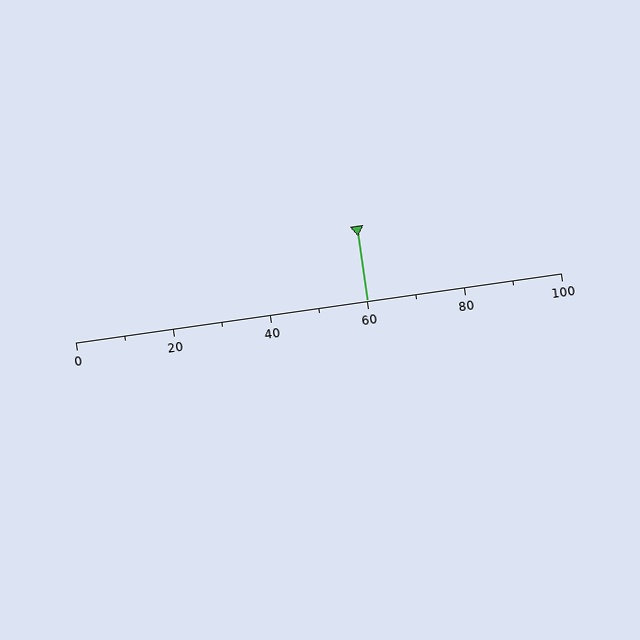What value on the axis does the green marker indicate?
The marker indicates approximately 60.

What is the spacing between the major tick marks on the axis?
The major ticks are spaced 20 apart.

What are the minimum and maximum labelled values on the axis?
The axis runs from 0 to 100.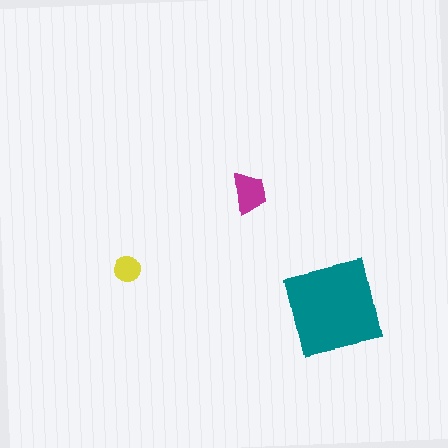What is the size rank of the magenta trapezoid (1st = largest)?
2nd.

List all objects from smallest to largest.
The yellow circle, the magenta trapezoid, the teal square.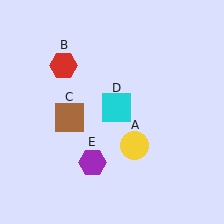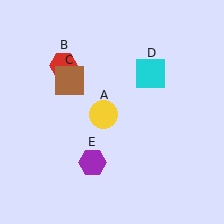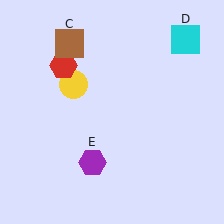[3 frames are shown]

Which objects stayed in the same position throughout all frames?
Red hexagon (object B) and purple hexagon (object E) remained stationary.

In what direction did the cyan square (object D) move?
The cyan square (object D) moved up and to the right.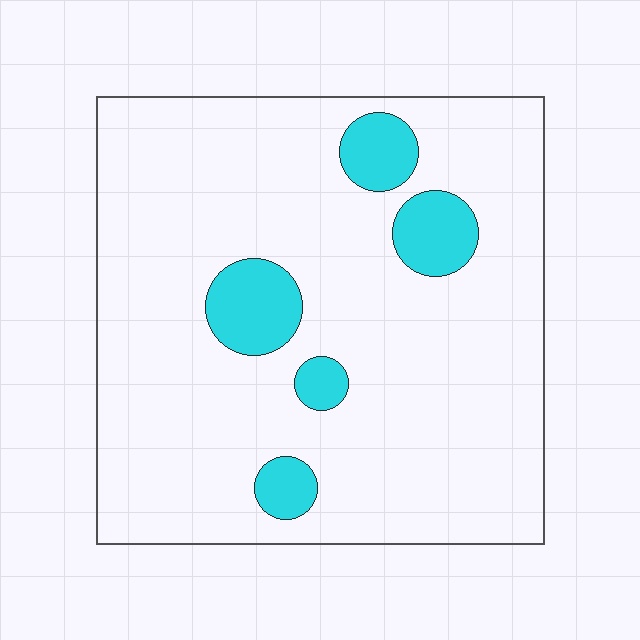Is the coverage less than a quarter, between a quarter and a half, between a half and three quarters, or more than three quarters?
Less than a quarter.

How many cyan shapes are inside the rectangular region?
5.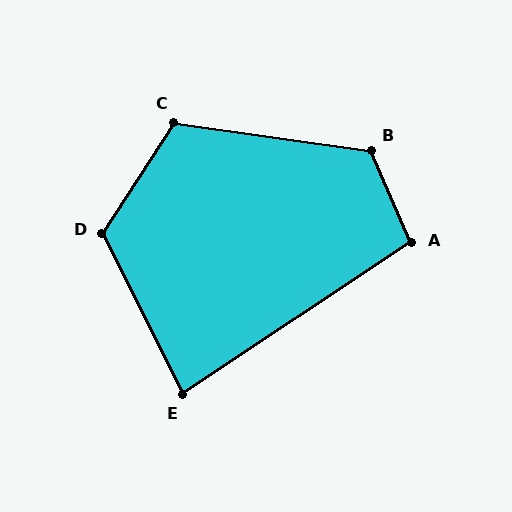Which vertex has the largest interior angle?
B, at approximately 122 degrees.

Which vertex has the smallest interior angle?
E, at approximately 83 degrees.